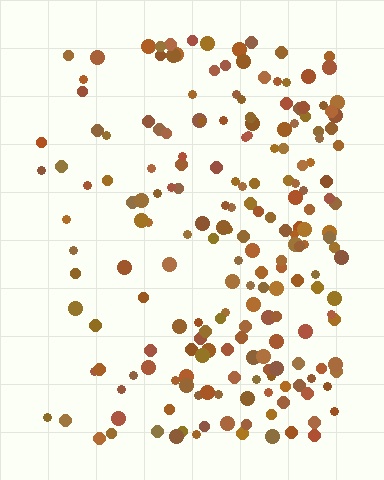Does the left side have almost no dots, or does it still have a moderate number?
Still a moderate number, just noticeably fewer than the right.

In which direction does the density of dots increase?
From left to right, with the right side densest.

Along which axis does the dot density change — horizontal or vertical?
Horizontal.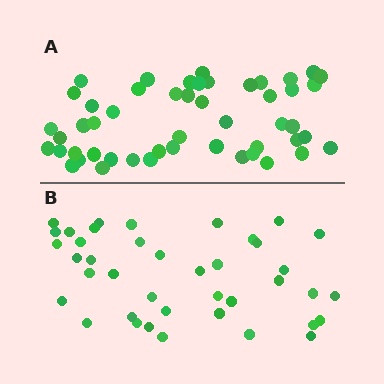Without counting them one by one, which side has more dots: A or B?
Region A (the top region) has more dots.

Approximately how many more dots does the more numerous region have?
Region A has roughly 10 or so more dots than region B.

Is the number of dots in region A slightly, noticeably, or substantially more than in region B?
Region A has noticeably more, but not dramatically so. The ratio is roughly 1.2 to 1.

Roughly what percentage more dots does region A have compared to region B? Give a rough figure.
About 25% more.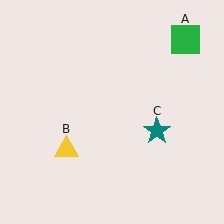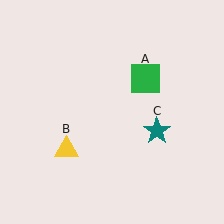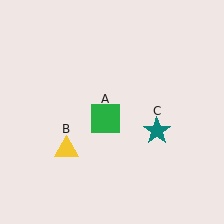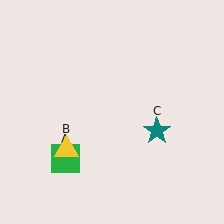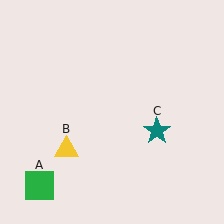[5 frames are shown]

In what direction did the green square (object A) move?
The green square (object A) moved down and to the left.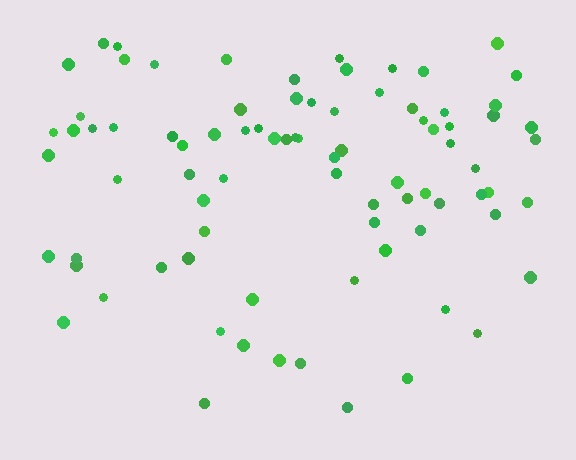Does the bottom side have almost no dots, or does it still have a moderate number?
Still a moderate number, just noticeably fewer than the top.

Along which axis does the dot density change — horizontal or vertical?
Vertical.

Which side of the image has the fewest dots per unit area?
The bottom.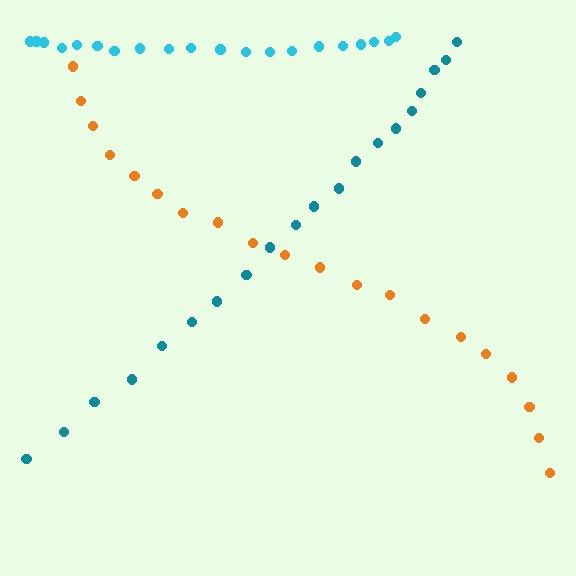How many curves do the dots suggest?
There are 3 distinct paths.